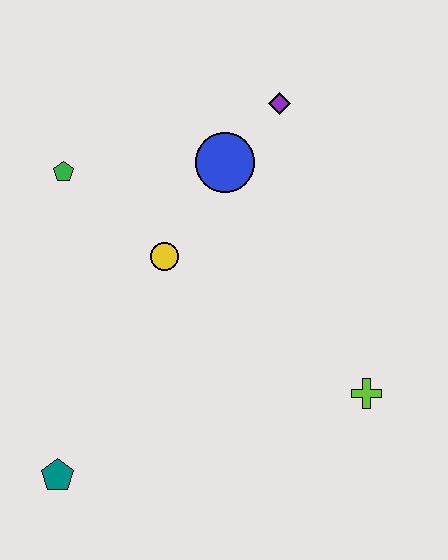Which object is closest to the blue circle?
The purple diamond is closest to the blue circle.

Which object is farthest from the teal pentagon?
The purple diamond is farthest from the teal pentagon.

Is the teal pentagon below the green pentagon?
Yes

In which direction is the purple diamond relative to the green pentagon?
The purple diamond is to the right of the green pentagon.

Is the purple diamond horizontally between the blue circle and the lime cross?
Yes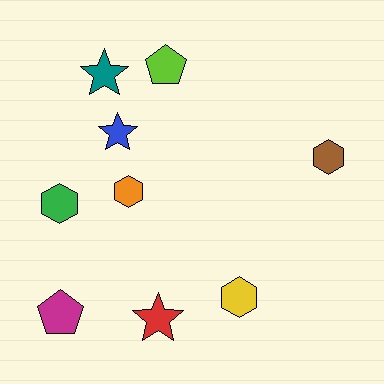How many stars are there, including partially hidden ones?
There are 3 stars.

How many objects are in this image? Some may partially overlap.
There are 9 objects.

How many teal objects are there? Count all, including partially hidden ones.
There is 1 teal object.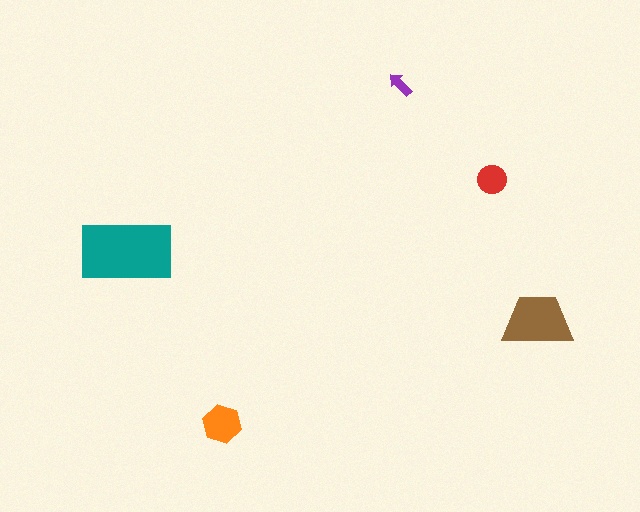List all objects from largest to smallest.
The teal rectangle, the brown trapezoid, the orange hexagon, the red circle, the purple arrow.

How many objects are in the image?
There are 5 objects in the image.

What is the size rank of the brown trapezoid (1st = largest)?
2nd.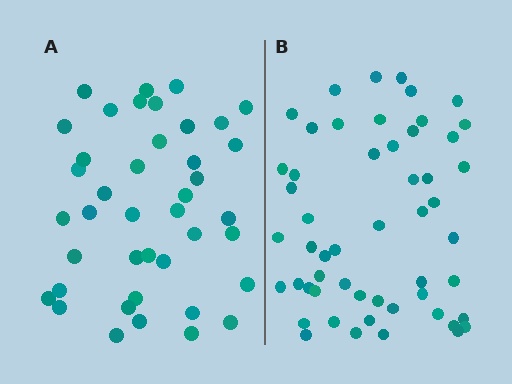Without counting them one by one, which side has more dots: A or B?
Region B (the right region) has more dots.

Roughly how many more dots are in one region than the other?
Region B has roughly 12 or so more dots than region A.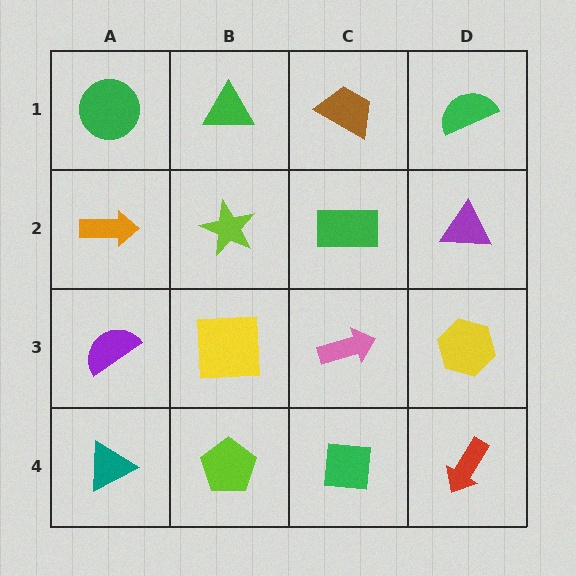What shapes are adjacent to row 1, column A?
An orange arrow (row 2, column A), a green triangle (row 1, column B).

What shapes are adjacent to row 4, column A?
A purple semicircle (row 3, column A), a lime pentagon (row 4, column B).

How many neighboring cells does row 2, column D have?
3.